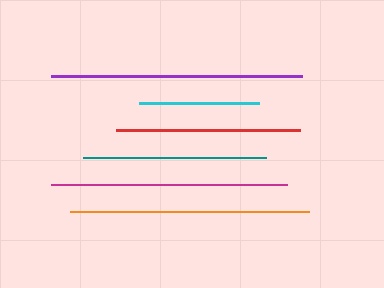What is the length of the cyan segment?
The cyan segment is approximately 120 pixels long.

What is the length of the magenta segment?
The magenta segment is approximately 236 pixels long.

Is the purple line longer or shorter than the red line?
The purple line is longer than the red line.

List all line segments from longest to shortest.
From longest to shortest: purple, orange, magenta, red, teal, cyan.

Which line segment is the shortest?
The cyan line is the shortest at approximately 120 pixels.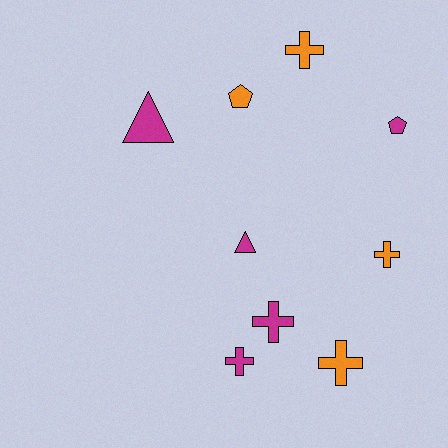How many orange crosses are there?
There are 3 orange crosses.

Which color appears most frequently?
Magenta, with 5 objects.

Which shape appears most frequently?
Cross, with 5 objects.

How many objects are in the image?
There are 9 objects.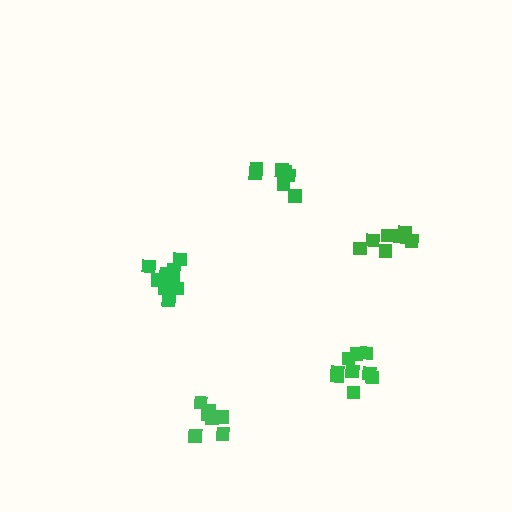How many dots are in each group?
Group 1: 7 dots, Group 2: 11 dots, Group 3: 9 dots, Group 4: 7 dots, Group 5: 7 dots (41 total).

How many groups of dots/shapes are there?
There are 5 groups.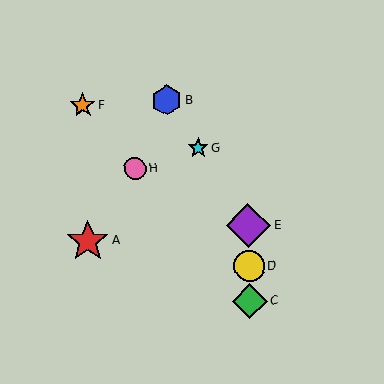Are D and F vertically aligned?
No, D is at x≈249 and F is at x≈83.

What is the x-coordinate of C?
Object C is at x≈250.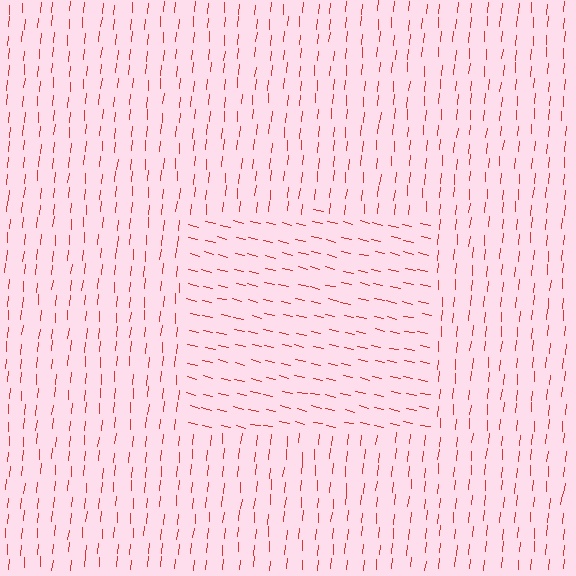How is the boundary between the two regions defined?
The boundary is defined purely by a change in line orientation (approximately 81 degrees difference). All lines are the same color and thickness.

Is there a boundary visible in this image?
Yes, there is a texture boundary formed by a change in line orientation.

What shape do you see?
I see a rectangle.